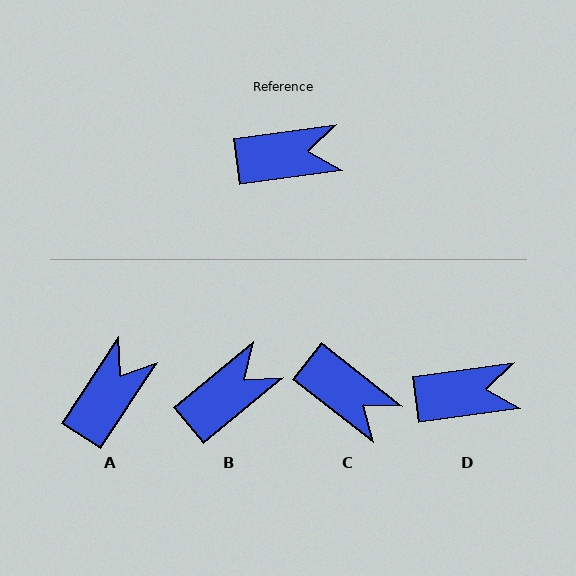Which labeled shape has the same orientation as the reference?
D.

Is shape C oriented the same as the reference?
No, it is off by about 46 degrees.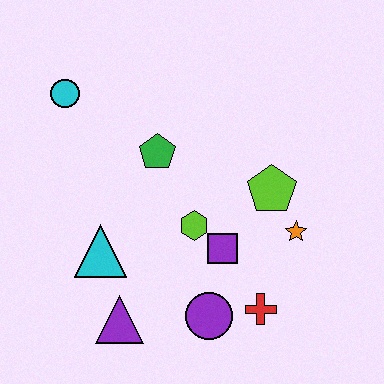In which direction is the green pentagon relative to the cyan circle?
The green pentagon is to the right of the cyan circle.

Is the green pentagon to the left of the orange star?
Yes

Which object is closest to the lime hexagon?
The purple square is closest to the lime hexagon.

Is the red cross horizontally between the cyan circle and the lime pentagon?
Yes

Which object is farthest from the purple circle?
The cyan circle is farthest from the purple circle.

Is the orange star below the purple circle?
No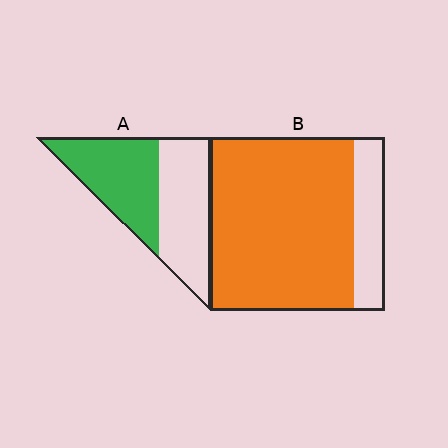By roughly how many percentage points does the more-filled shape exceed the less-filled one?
By roughly 35 percentage points (B over A).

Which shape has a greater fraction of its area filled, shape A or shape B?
Shape B.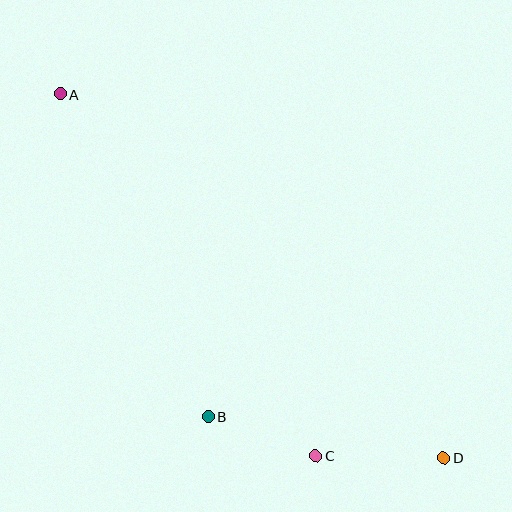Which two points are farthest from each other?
Points A and D are farthest from each other.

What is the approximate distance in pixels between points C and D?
The distance between C and D is approximately 128 pixels.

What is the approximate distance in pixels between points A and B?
The distance between A and B is approximately 355 pixels.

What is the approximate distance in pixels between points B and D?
The distance between B and D is approximately 239 pixels.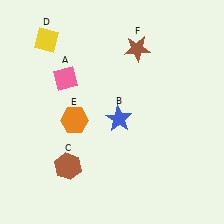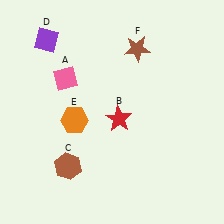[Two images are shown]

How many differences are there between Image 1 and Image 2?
There are 2 differences between the two images.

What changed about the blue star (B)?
In Image 1, B is blue. In Image 2, it changed to red.